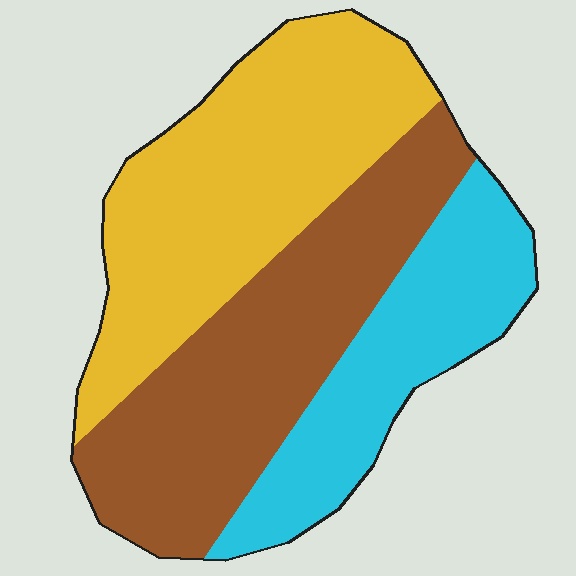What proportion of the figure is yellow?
Yellow covers roughly 40% of the figure.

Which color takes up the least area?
Cyan, at roughly 25%.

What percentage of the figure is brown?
Brown takes up between a third and a half of the figure.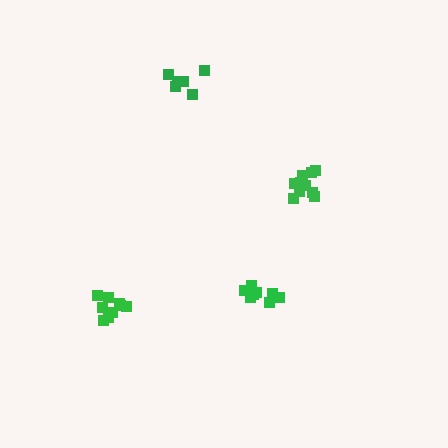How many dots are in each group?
Group 1: 10 dots, Group 2: 10 dots, Group 3: 6 dots, Group 4: 8 dots (34 total).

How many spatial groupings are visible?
There are 4 spatial groupings.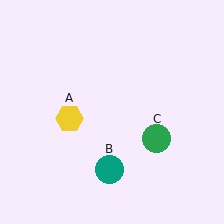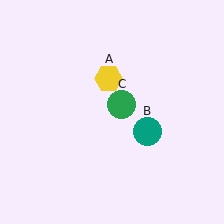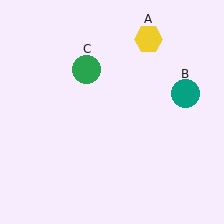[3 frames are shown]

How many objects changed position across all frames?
3 objects changed position: yellow hexagon (object A), teal circle (object B), green circle (object C).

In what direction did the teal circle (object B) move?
The teal circle (object B) moved up and to the right.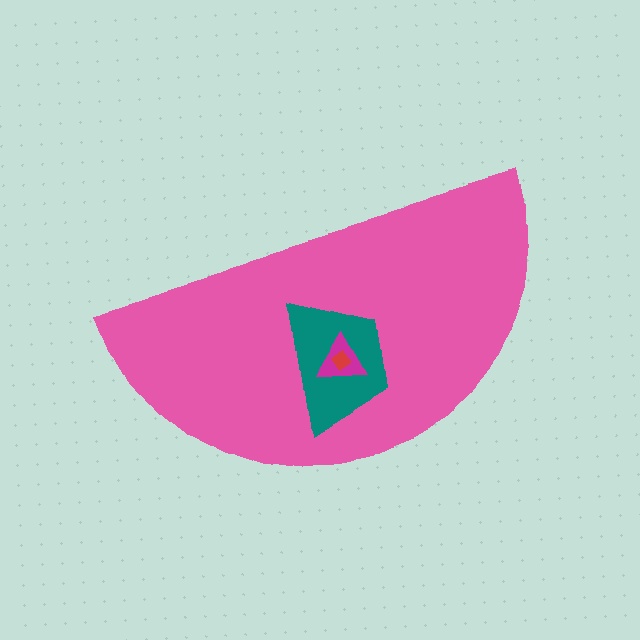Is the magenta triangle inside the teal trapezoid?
Yes.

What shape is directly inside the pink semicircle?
The teal trapezoid.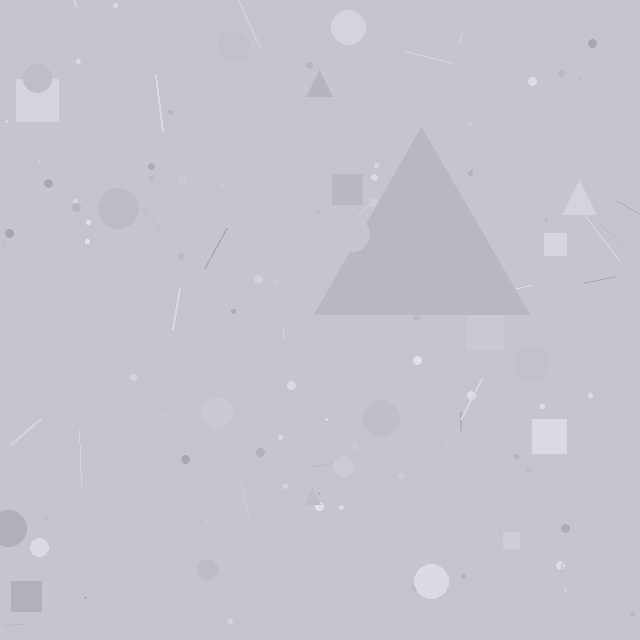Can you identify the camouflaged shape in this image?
The camouflaged shape is a triangle.